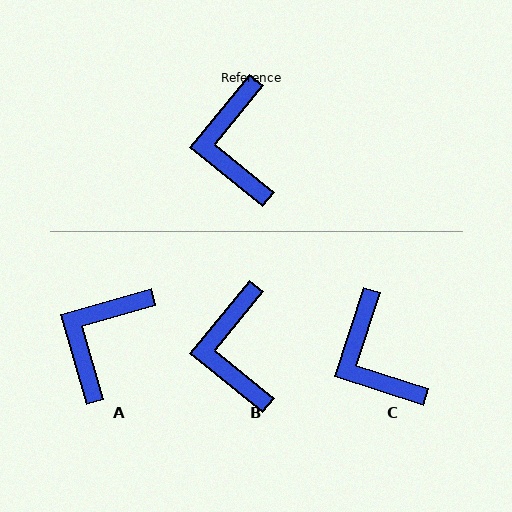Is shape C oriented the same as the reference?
No, it is off by about 21 degrees.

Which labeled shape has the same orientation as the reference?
B.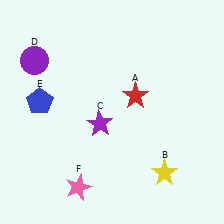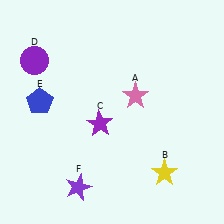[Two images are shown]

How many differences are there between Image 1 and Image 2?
There are 2 differences between the two images.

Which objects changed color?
A changed from red to pink. F changed from pink to purple.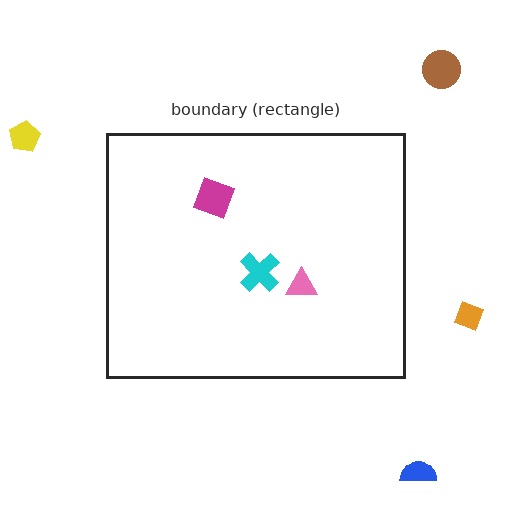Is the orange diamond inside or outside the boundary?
Outside.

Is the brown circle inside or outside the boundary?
Outside.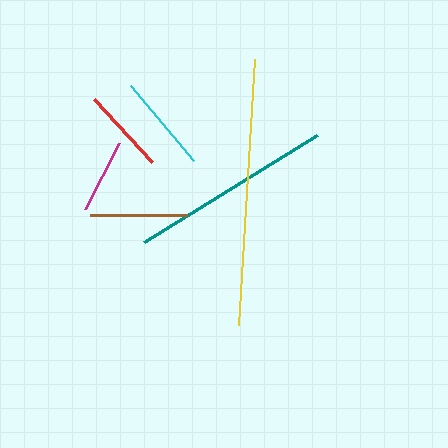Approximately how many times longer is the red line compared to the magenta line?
The red line is approximately 1.2 times the length of the magenta line.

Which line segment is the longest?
The yellow line is the longest at approximately 267 pixels.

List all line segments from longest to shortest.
From longest to shortest: yellow, teal, cyan, brown, red, magenta.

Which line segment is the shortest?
The magenta line is the shortest at approximately 74 pixels.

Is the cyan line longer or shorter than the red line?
The cyan line is longer than the red line.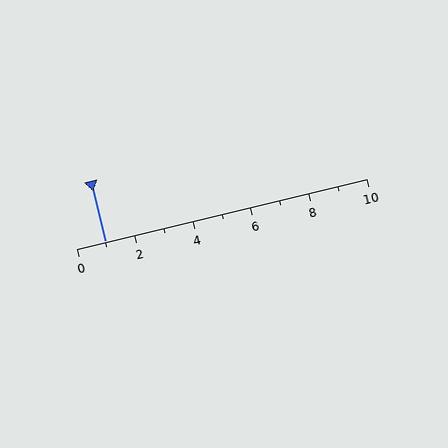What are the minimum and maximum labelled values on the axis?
The axis runs from 0 to 10.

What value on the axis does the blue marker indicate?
The marker indicates approximately 1.